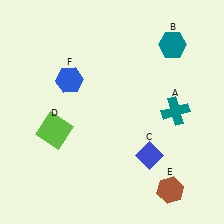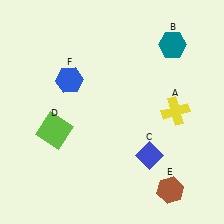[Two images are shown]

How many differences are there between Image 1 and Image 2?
There is 1 difference between the two images.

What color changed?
The cross (A) changed from teal in Image 1 to yellow in Image 2.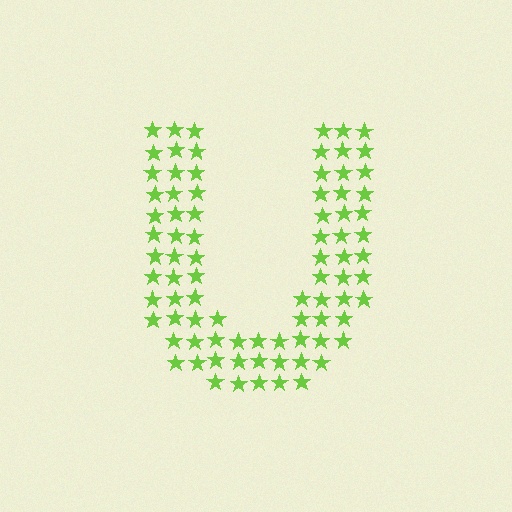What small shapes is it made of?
It is made of small stars.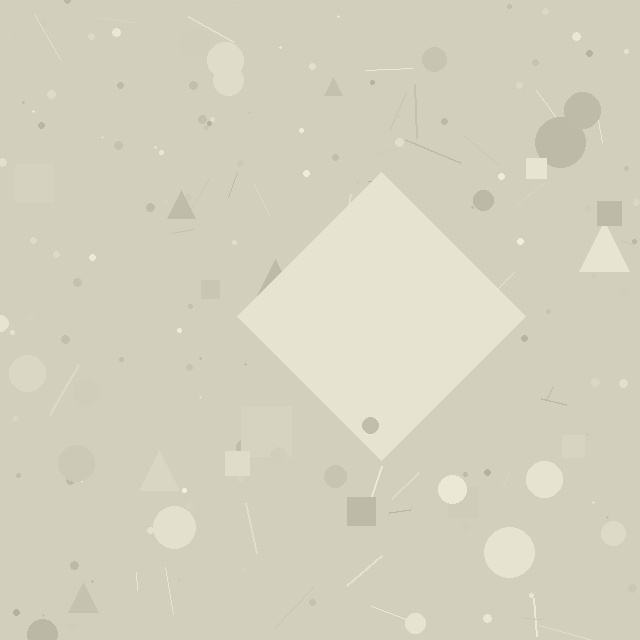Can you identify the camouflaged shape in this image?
The camouflaged shape is a diamond.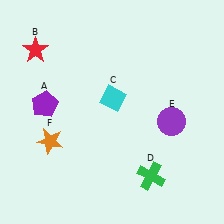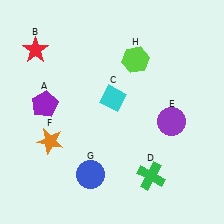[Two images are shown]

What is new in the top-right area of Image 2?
A lime hexagon (H) was added in the top-right area of Image 2.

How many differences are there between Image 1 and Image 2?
There are 2 differences between the two images.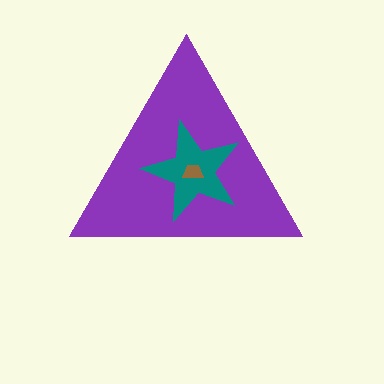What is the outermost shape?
The purple triangle.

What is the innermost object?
The brown trapezoid.